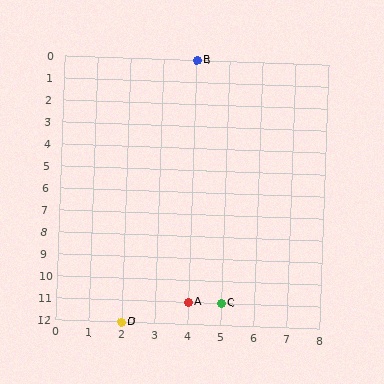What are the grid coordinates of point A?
Point A is at grid coordinates (4, 11).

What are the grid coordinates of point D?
Point D is at grid coordinates (2, 12).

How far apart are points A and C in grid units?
Points A and C are 1 column apart.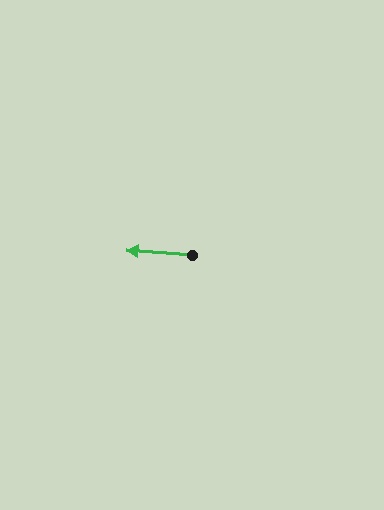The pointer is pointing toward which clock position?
Roughly 9 o'clock.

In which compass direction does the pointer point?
West.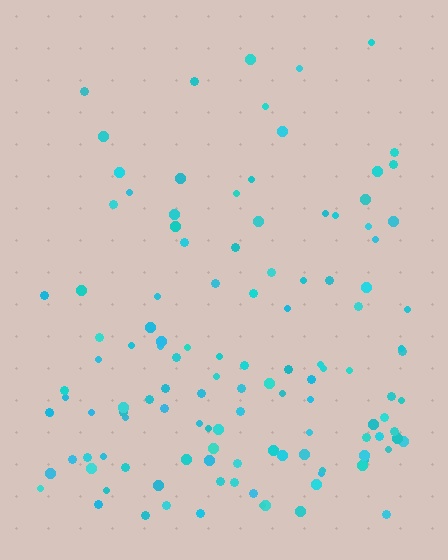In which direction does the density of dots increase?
From top to bottom, with the bottom side densest.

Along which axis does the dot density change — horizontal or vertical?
Vertical.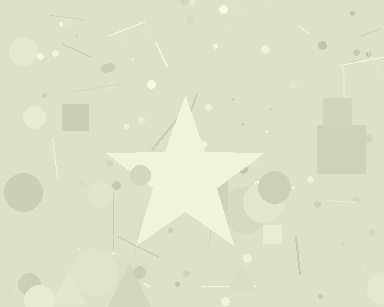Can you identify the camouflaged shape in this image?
The camouflaged shape is a star.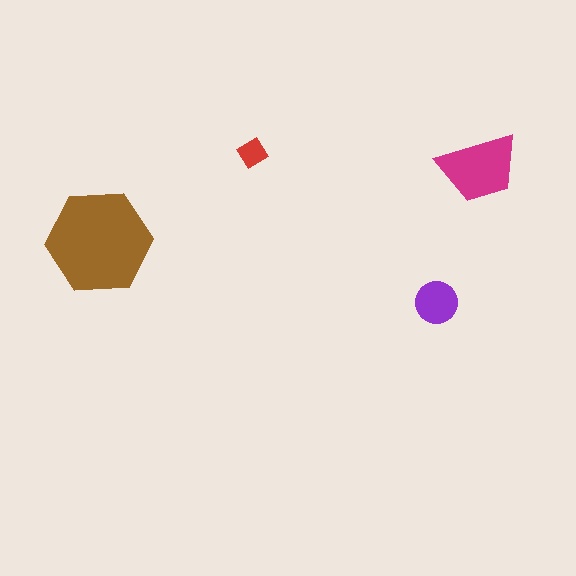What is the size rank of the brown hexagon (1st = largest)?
1st.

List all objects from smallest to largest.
The red diamond, the purple circle, the magenta trapezoid, the brown hexagon.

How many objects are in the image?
There are 4 objects in the image.